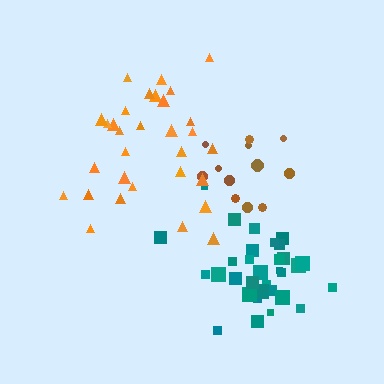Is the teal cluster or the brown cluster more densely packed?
Teal.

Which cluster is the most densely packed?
Teal.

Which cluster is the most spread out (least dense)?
Orange.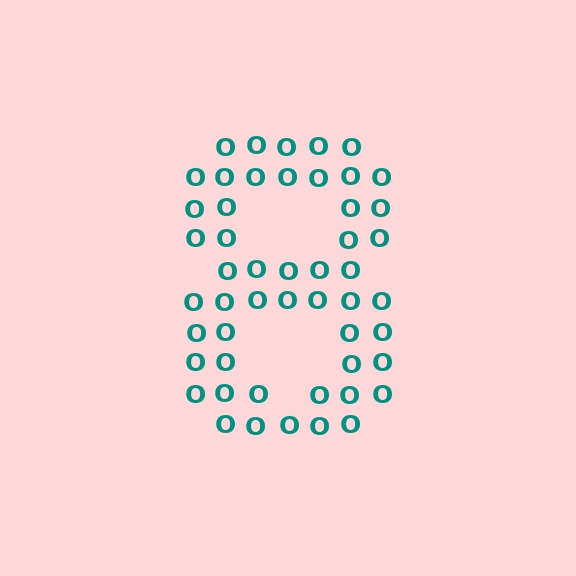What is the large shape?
The large shape is the digit 8.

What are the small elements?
The small elements are letter O's.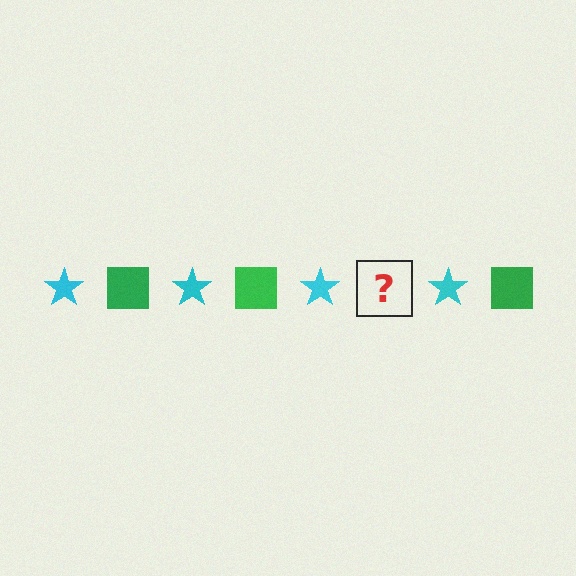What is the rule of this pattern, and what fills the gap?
The rule is that the pattern alternates between cyan star and green square. The gap should be filled with a green square.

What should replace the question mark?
The question mark should be replaced with a green square.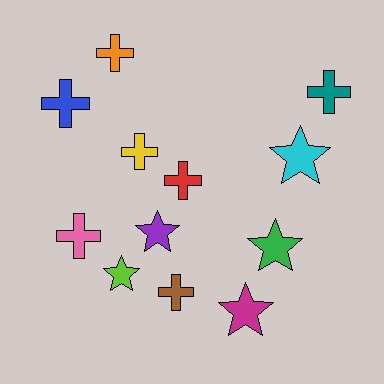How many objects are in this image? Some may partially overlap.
There are 12 objects.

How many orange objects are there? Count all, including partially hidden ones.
There is 1 orange object.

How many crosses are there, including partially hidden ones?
There are 7 crosses.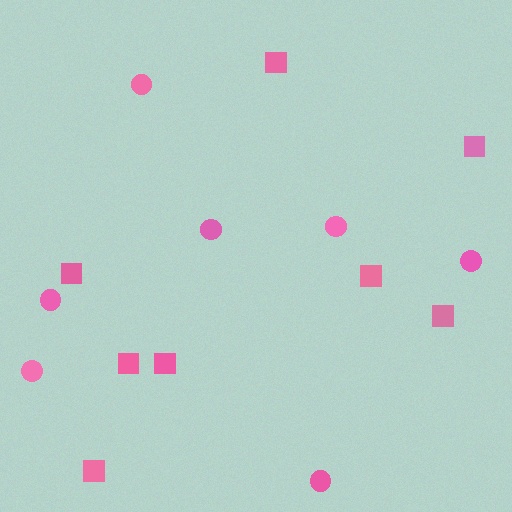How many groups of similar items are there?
There are 2 groups: one group of circles (7) and one group of squares (8).